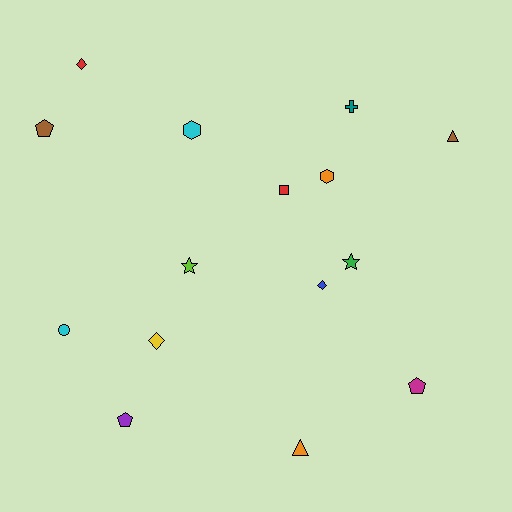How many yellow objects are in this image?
There is 1 yellow object.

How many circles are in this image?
There is 1 circle.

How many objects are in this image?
There are 15 objects.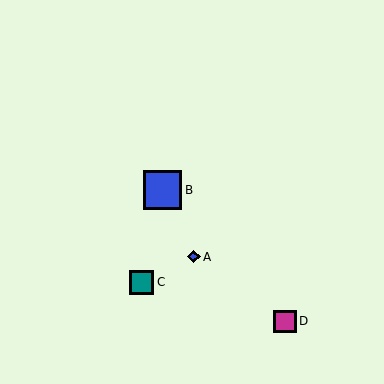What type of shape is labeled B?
Shape B is a blue square.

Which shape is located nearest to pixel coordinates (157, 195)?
The blue square (labeled B) at (163, 190) is nearest to that location.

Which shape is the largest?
The blue square (labeled B) is the largest.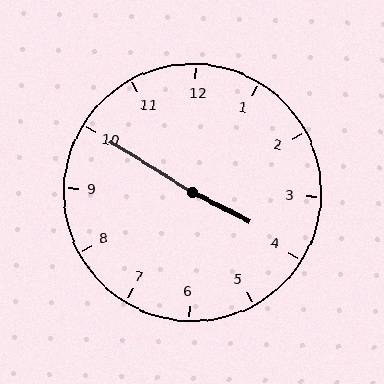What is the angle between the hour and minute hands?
Approximately 175 degrees.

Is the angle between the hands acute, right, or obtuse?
It is obtuse.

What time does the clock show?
3:50.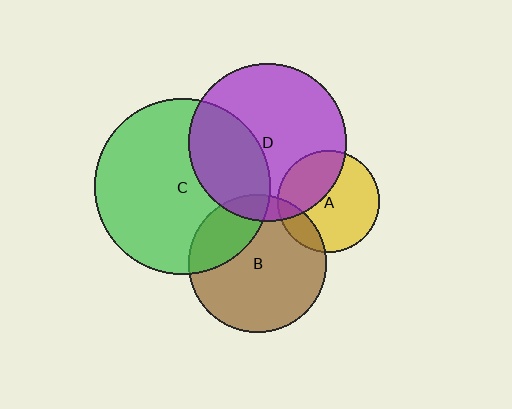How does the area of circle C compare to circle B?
Approximately 1.6 times.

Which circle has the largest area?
Circle C (green).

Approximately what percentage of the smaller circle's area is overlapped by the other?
Approximately 15%.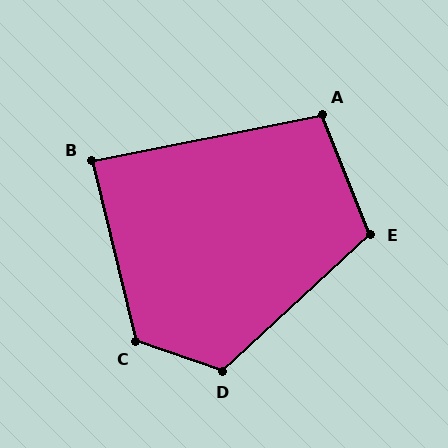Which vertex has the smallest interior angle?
B, at approximately 87 degrees.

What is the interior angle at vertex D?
Approximately 119 degrees (obtuse).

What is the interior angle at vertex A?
Approximately 101 degrees (obtuse).